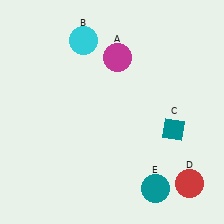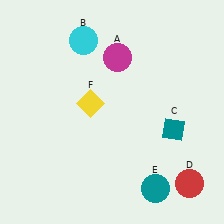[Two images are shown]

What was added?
A yellow diamond (F) was added in Image 2.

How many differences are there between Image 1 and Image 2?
There is 1 difference between the two images.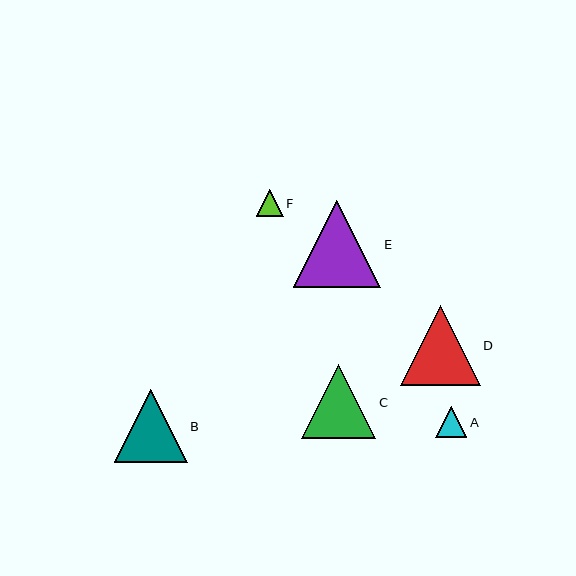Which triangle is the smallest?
Triangle F is the smallest with a size of approximately 27 pixels.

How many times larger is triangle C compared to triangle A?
Triangle C is approximately 2.4 times the size of triangle A.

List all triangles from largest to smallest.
From largest to smallest: E, D, C, B, A, F.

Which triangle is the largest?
Triangle E is the largest with a size of approximately 88 pixels.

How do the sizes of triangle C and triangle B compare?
Triangle C and triangle B are approximately the same size.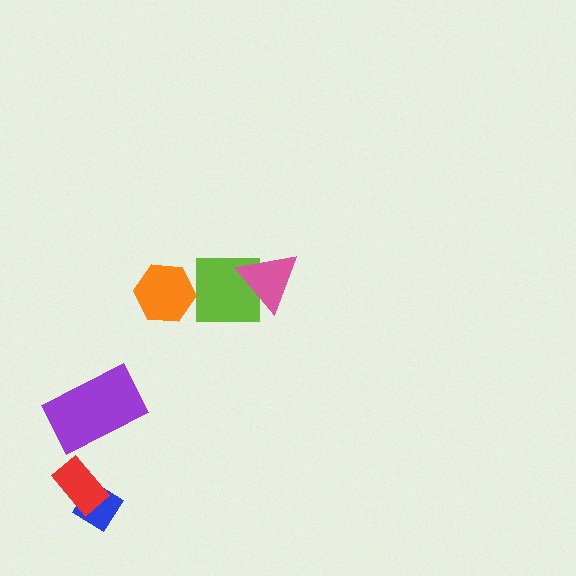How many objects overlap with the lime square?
1 object overlaps with the lime square.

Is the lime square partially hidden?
Yes, it is partially covered by another shape.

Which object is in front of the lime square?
The pink triangle is in front of the lime square.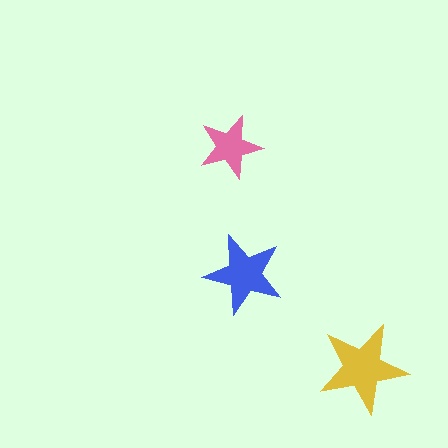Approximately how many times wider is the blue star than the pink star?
About 1.5 times wider.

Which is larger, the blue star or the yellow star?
The yellow one.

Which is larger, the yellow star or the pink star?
The yellow one.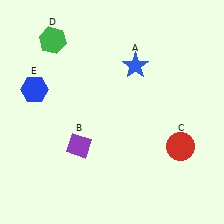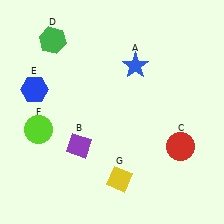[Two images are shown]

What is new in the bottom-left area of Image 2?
A lime circle (F) was added in the bottom-left area of Image 2.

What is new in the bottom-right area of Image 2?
A yellow diamond (G) was added in the bottom-right area of Image 2.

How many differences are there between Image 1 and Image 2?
There are 2 differences between the two images.